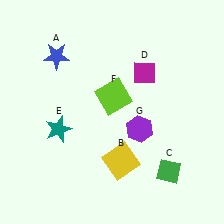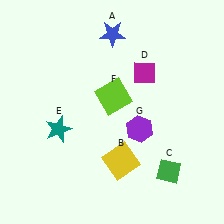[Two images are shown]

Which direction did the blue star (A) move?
The blue star (A) moved right.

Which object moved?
The blue star (A) moved right.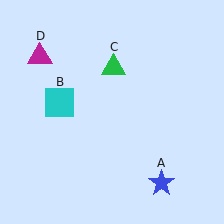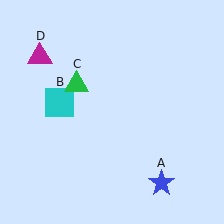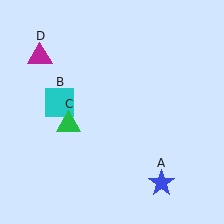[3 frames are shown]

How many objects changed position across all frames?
1 object changed position: green triangle (object C).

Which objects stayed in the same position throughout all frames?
Blue star (object A) and cyan square (object B) and magenta triangle (object D) remained stationary.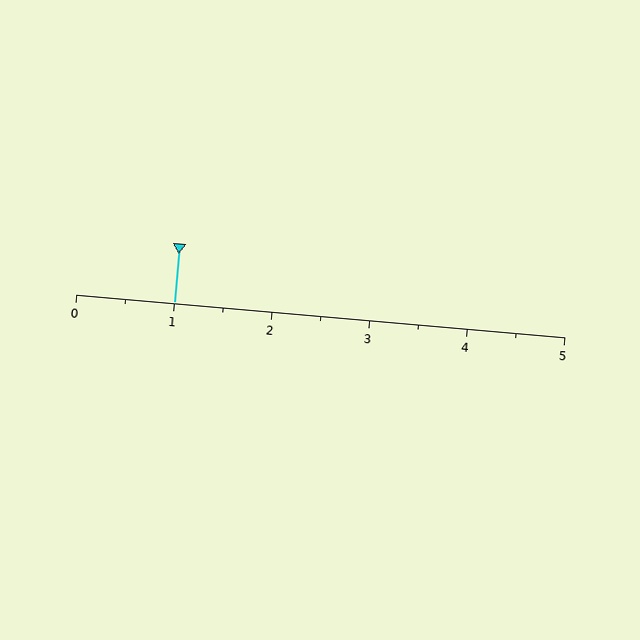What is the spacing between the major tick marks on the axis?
The major ticks are spaced 1 apart.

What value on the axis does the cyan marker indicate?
The marker indicates approximately 1.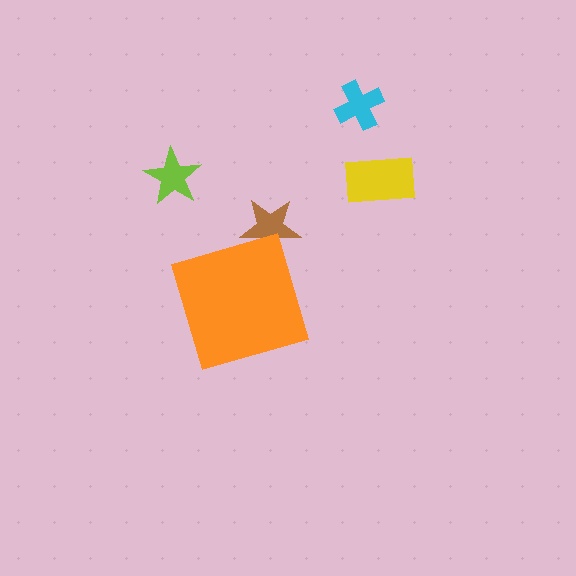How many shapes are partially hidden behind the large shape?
1 shape is partially hidden.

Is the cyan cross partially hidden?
No, the cyan cross is fully visible.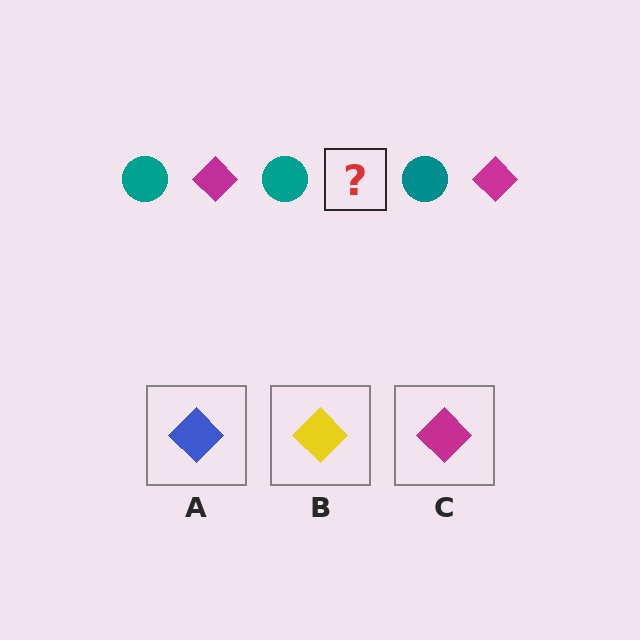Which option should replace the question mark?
Option C.